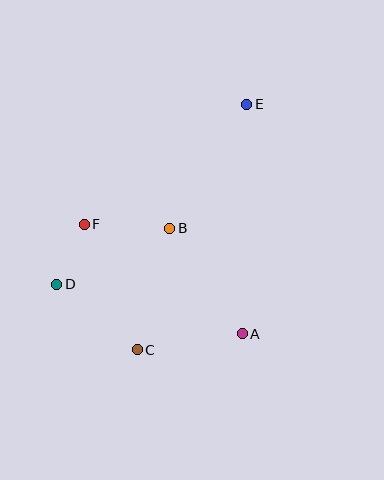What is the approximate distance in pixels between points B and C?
The distance between B and C is approximately 125 pixels.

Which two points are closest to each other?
Points D and F are closest to each other.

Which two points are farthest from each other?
Points C and E are farthest from each other.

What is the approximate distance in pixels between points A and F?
The distance between A and F is approximately 192 pixels.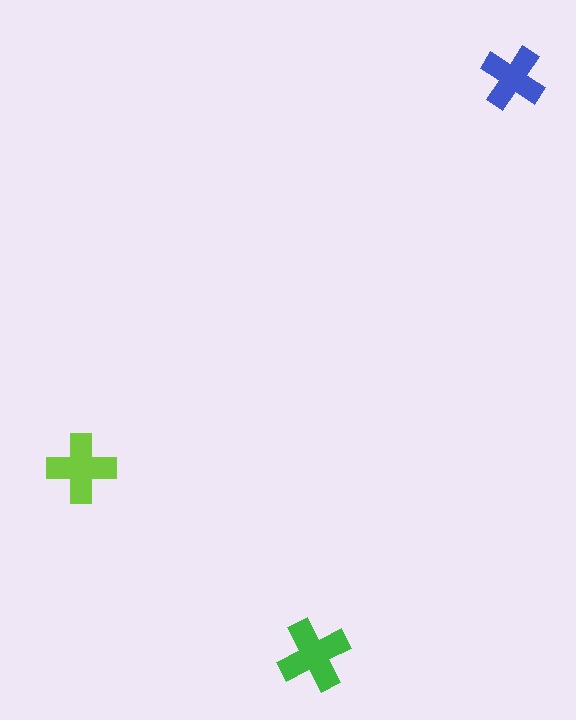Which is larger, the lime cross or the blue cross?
The lime one.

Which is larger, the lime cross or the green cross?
The green one.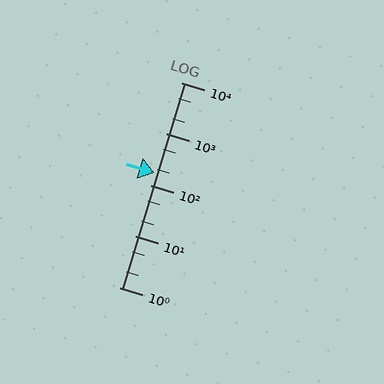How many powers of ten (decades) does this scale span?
The scale spans 4 decades, from 1 to 10000.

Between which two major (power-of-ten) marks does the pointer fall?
The pointer is between 100 and 1000.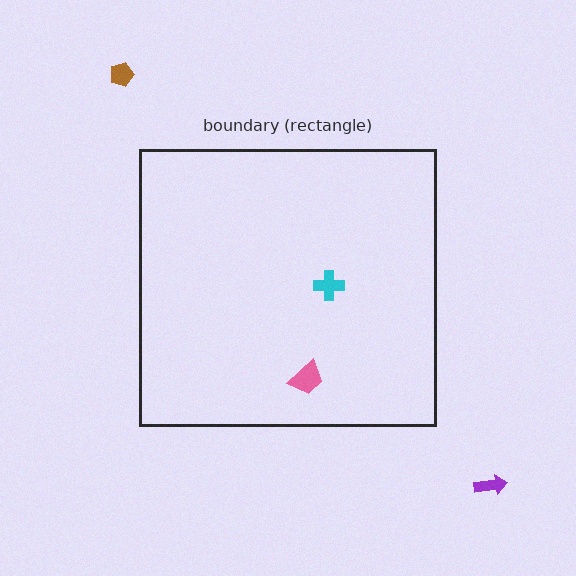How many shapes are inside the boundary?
2 inside, 2 outside.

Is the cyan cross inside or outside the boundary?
Inside.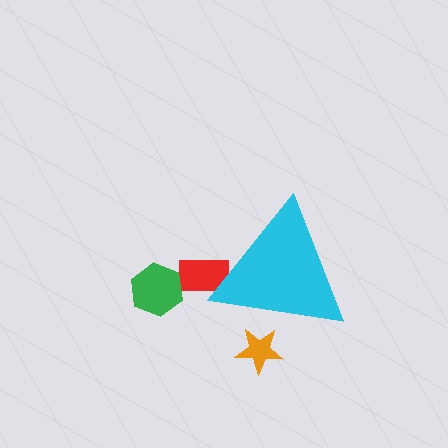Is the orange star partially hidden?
Yes, the orange star is partially hidden behind the cyan triangle.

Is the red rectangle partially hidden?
Yes, the red rectangle is partially hidden behind the cyan triangle.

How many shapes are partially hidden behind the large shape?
2 shapes are partially hidden.